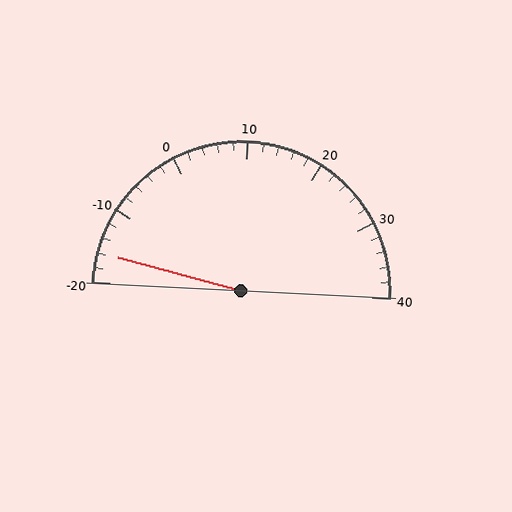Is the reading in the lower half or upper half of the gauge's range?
The reading is in the lower half of the range (-20 to 40).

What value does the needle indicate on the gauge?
The needle indicates approximately -16.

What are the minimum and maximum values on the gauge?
The gauge ranges from -20 to 40.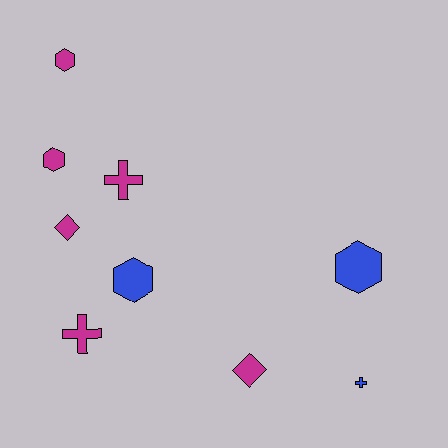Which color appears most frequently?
Magenta, with 6 objects.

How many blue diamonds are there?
There are no blue diamonds.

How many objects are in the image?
There are 9 objects.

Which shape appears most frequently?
Hexagon, with 4 objects.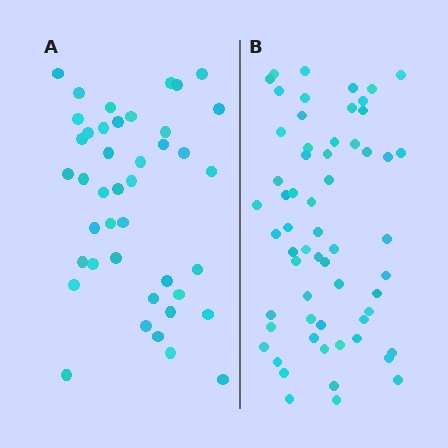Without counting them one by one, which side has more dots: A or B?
Region B (the right region) has more dots.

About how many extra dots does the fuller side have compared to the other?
Region B has approximately 20 more dots than region A.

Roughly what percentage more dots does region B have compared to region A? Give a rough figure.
About 45% more.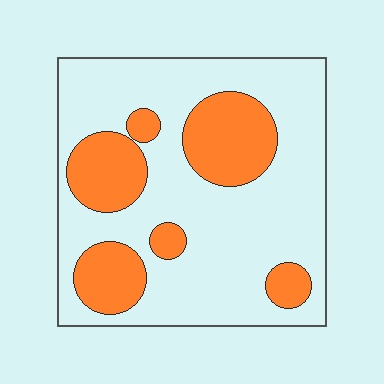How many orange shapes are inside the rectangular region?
6.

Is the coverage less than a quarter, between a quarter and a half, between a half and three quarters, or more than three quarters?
Between a quarter and a half.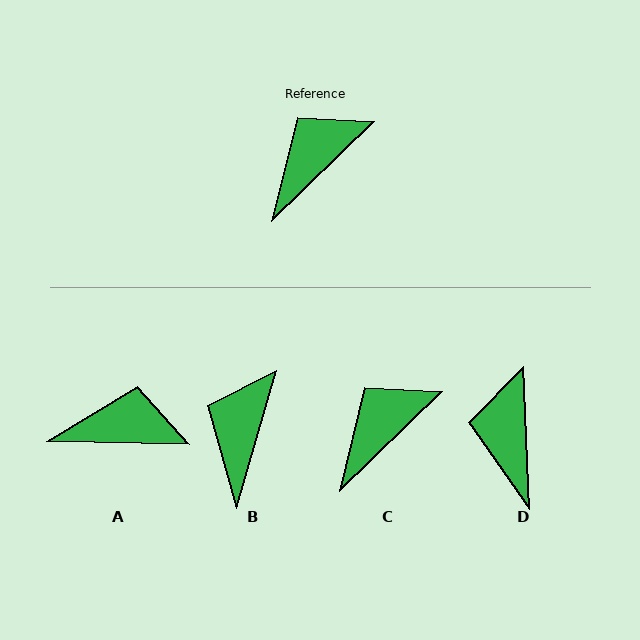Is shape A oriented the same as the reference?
No, it is off by about 45 degrees.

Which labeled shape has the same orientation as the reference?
C.